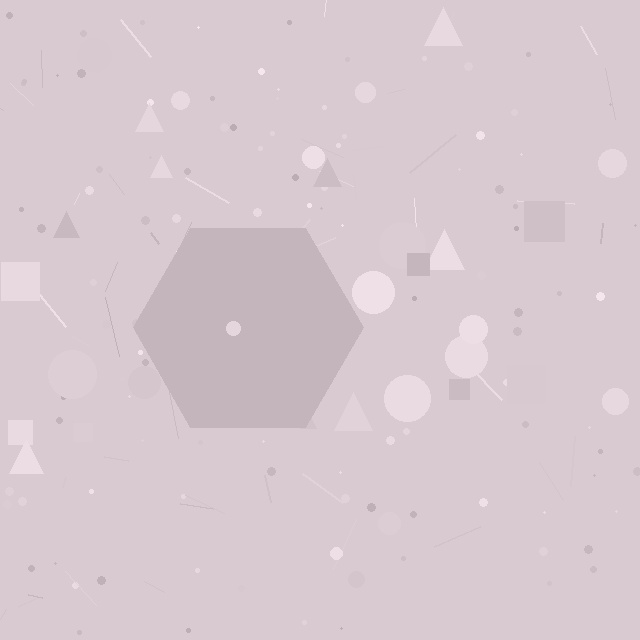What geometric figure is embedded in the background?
A hexagon is embedded in the background.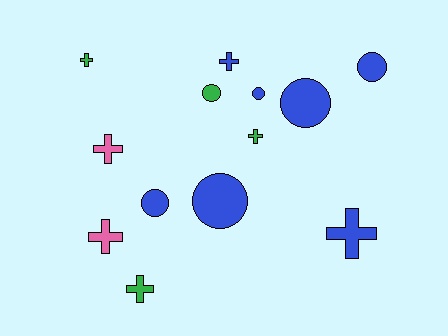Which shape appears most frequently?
Cross, with 7 objects.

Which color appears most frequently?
Blue, with 7 objects.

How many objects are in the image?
There are 13 objects.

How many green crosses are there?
There are 3 green crosses.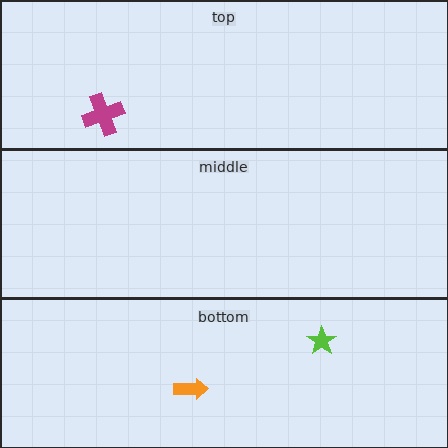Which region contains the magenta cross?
The top region.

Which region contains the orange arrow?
The bottom region.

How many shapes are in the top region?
1.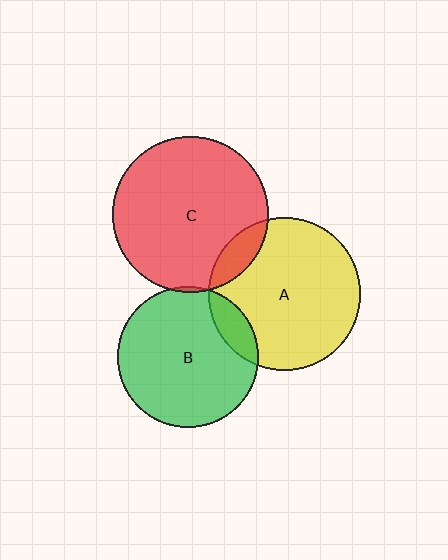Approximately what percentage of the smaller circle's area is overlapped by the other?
Approximately 10%.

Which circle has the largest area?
Circle C (red).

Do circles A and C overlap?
Yes.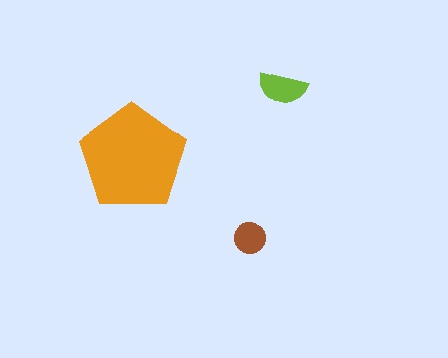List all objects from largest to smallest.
The orange pentagon, the lime semicircle, the brown circle.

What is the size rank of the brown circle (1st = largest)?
3rd.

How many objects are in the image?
There are 3 objects in the image.